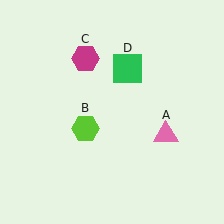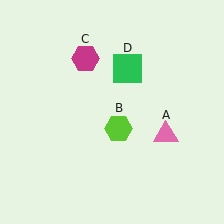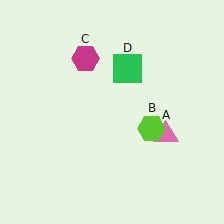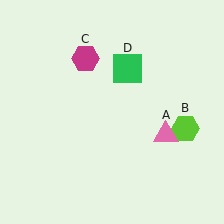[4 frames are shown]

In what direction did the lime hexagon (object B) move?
The lime hexagon (object B) moved right.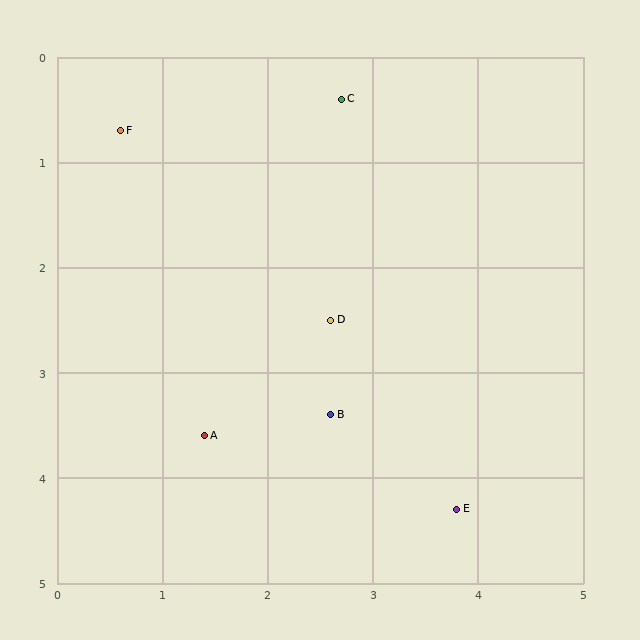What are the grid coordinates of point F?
Point F is at approximately (0.6, 0.7).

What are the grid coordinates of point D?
Point D is at approximately (2.6, 2.5).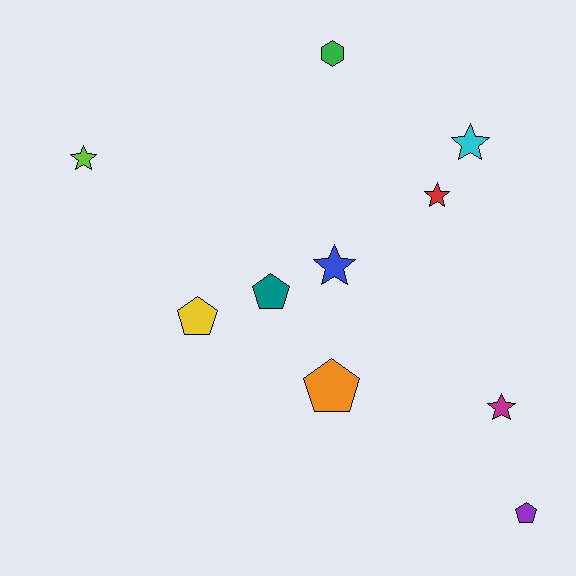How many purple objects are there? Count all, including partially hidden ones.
There is 1 purple object.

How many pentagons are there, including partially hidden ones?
There are 4 pentagons.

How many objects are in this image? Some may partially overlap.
There are 10 objects.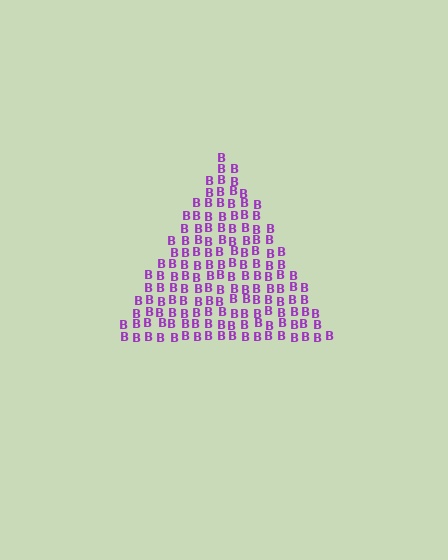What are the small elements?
The small elements are letter B's.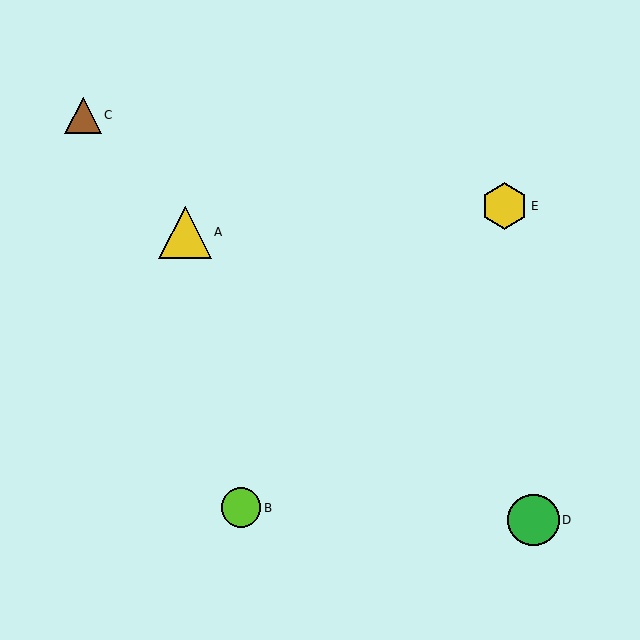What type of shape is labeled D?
Shape D is a green circle.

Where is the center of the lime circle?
The center of the lime circle is at (241, 508).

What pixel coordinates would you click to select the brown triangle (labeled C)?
Click at (83, 115) to select the brown triangle C.